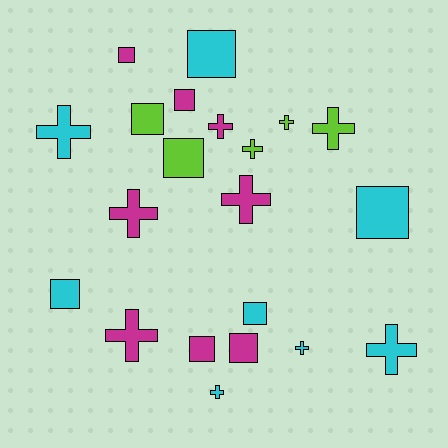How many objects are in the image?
There are 21 objects.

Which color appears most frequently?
Cyan, with 8 objects.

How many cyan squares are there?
There are 4 cyan squares.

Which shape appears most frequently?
Cross, with 11 objects.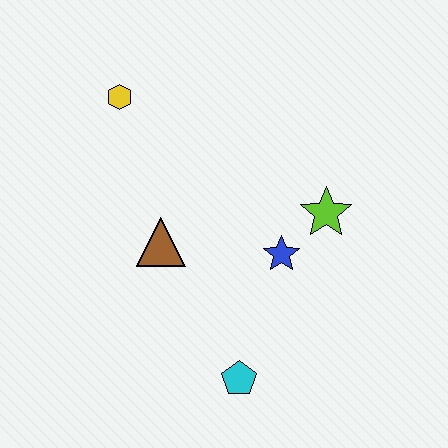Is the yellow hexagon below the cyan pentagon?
No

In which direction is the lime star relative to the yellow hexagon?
The lime star is to the right of the yellow hexagon.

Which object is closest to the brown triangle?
The blue star is closest to the brown triangle.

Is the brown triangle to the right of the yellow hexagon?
Yes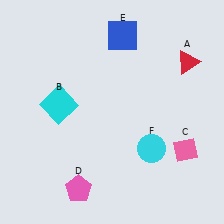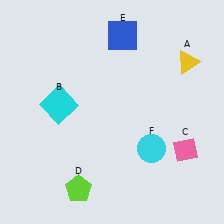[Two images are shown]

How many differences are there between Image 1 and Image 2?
There are 2 differences between the two images.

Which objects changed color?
A changed from red to yellow. D changed from pink to lime.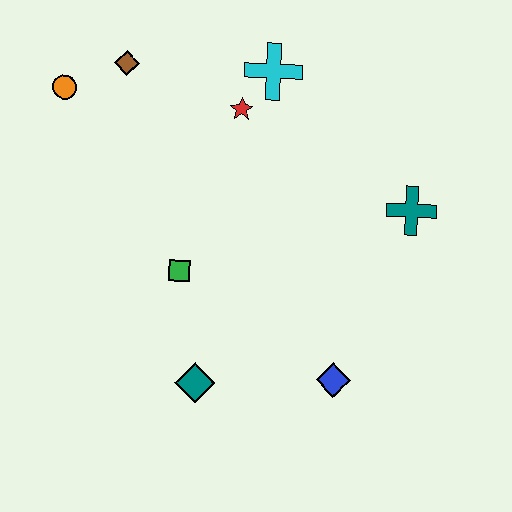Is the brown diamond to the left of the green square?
Yes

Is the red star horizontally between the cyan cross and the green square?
Yes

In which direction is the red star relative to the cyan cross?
The red star is below the cyan cross.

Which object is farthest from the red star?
The blue diamond is farthest from the red star.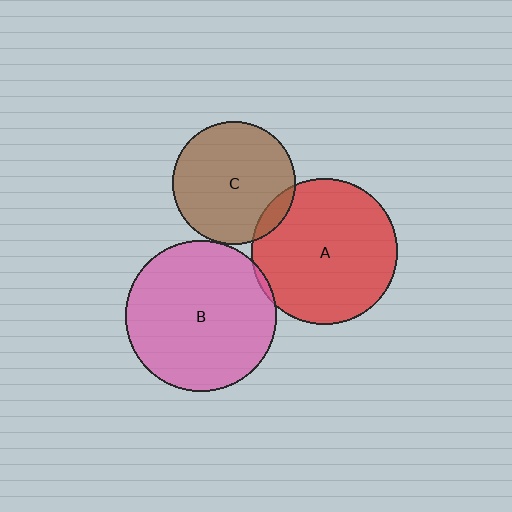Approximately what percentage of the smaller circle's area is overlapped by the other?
Approximately 5%.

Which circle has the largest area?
Circle B (pink).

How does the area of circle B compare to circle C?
Approximately 1.5 times.